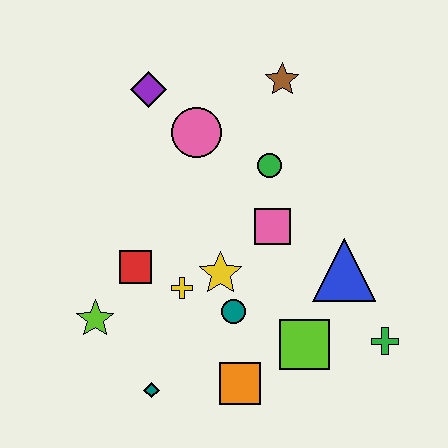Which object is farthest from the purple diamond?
The green cross is farthest from the purple diamond.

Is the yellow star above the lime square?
Yes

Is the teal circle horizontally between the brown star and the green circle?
No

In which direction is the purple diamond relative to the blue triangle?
The purple diamond is to the left of the blue triangle.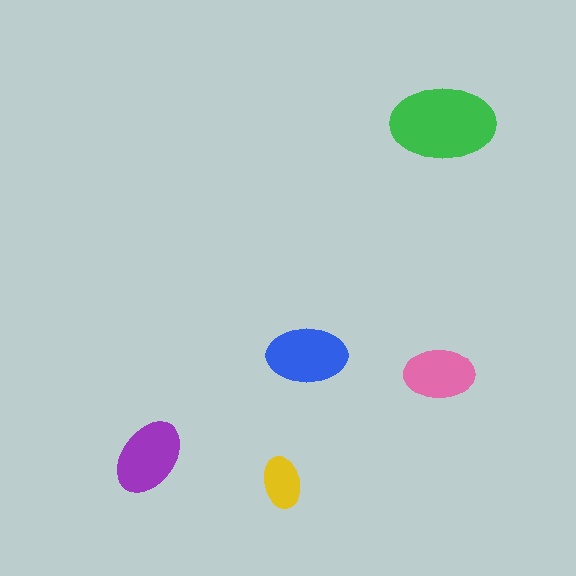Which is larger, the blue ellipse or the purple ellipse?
The blue one.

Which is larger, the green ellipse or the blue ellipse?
The green one.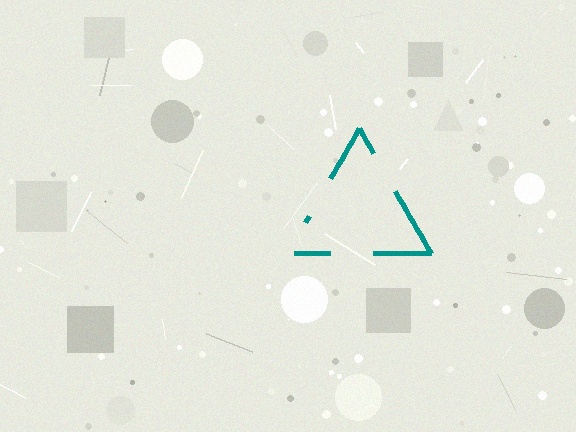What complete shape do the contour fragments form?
The contour fragments form a triangle.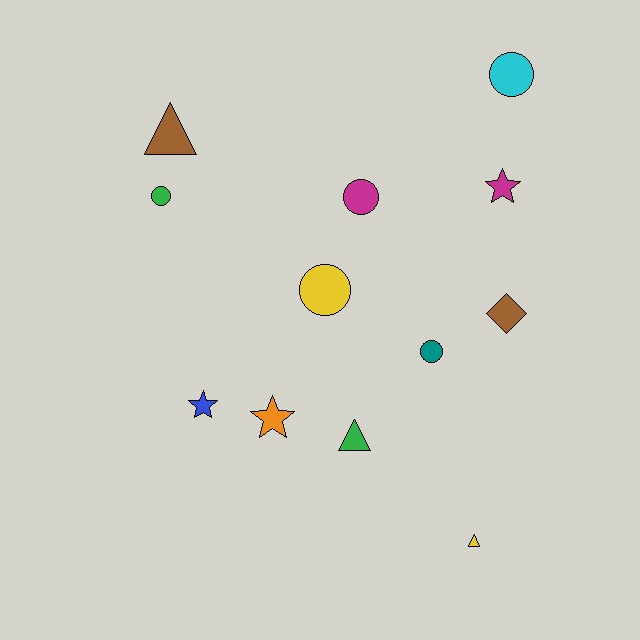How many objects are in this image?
There are 12 objects.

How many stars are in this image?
There are 3 stars.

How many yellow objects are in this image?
There are 2 yellow objects.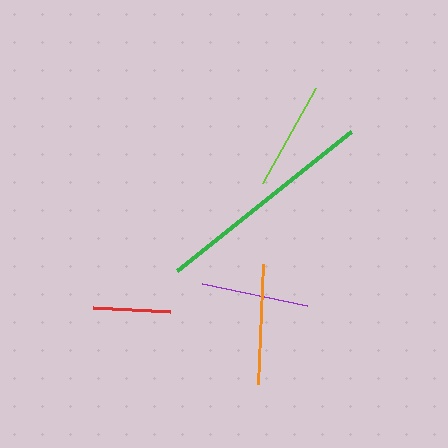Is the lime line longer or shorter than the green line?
The green line is longer than the lime line.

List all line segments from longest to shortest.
From longest to shortest: green, orange, lime, purple, red.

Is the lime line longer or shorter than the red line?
The lime line is longer than the red line.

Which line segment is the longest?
The green line is the longest at approximately 223 pixels.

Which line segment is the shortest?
The red line is the shortest at approximately 77 pixels.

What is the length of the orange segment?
The orange segment is approximately 119 pixels long.